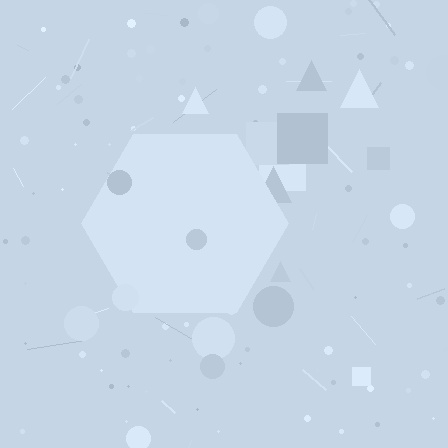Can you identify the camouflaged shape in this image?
The camouflaged shape is a hexagon.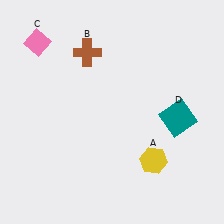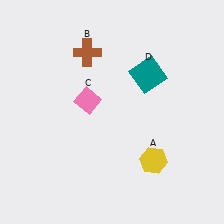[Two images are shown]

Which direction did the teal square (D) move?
The teal square (D) moved up.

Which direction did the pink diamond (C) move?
The pink diamond (C) moved down.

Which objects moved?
The objects that moved are: the pink diamond (C), the teal square (D).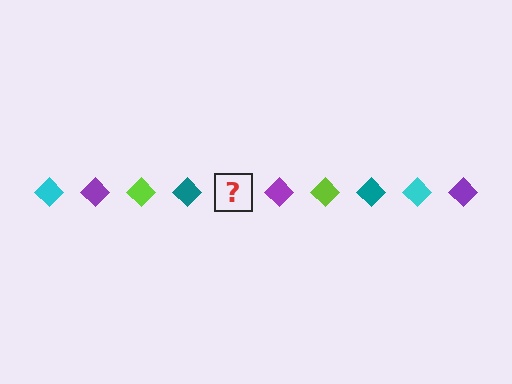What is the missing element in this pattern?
The missing element is a cyan diamond.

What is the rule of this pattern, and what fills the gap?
The rule is that the pattern cycles through cyan, purple, lime, teal diamonds. The gap should be filled with a cyan diamond.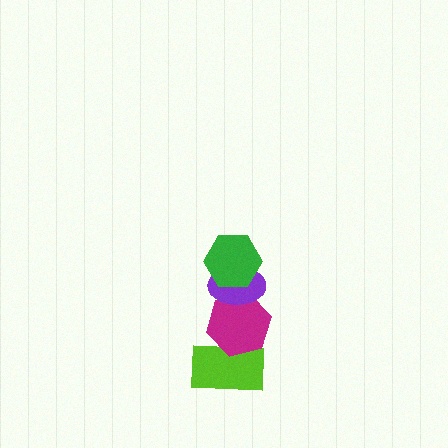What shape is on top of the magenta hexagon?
The purple ellipse is on top of the magenta hexagon.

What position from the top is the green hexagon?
The green hexagon is 1st from the top.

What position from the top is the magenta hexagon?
The magenta hexagon is 3rd from the top.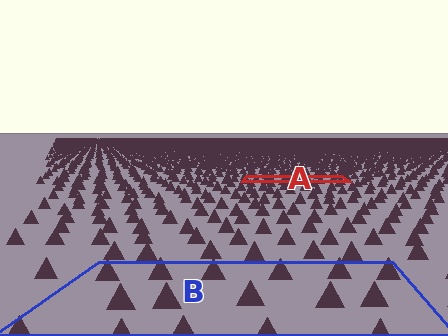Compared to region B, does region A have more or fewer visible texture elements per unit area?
Region A has more texture elements per unit area — they are packed more densely because it is farther away.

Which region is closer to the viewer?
Region B is closer. The texture elements there are larger and more spread out.